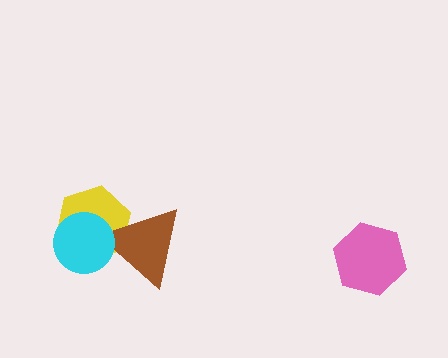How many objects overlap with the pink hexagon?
0 objects overlap with the pink hexagon.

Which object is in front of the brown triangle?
The cyan circle is in front of the brown triangle.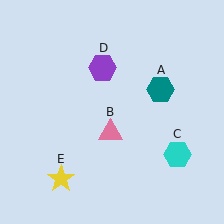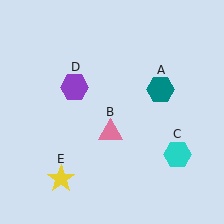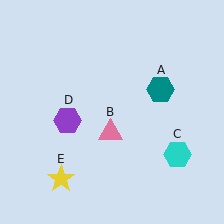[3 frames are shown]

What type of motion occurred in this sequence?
The purple hexagon (object D) rotated counterclockwise around the center of the scene.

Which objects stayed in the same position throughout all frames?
Teal hexagon (object A) and pink triangle (object B) and cyan hexagon (object C) and yellow star (object E) remained stationary.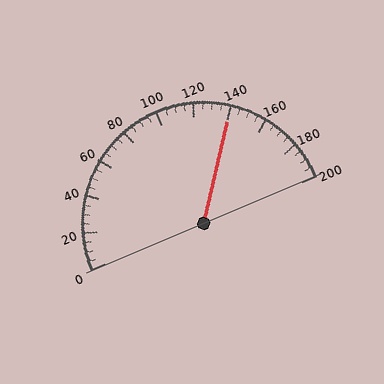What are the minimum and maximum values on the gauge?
The gauge ranges from 0 to 200.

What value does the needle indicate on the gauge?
The needle indicates approximately 140.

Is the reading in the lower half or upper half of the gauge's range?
The reading is in the upper half of the range (0 to 200).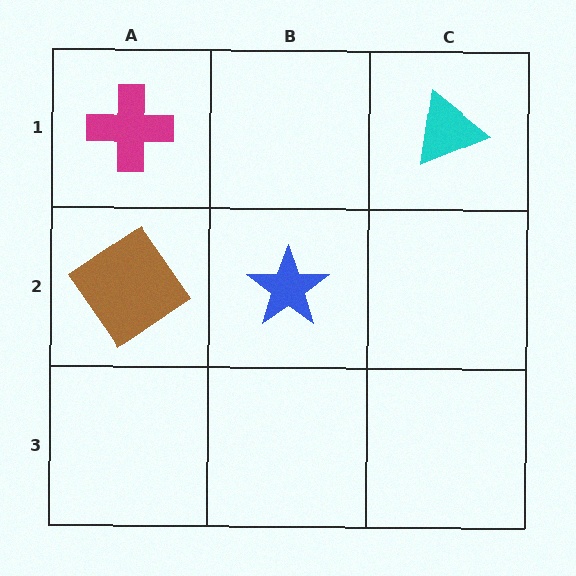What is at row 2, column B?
A blue star.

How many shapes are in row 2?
2 shapes.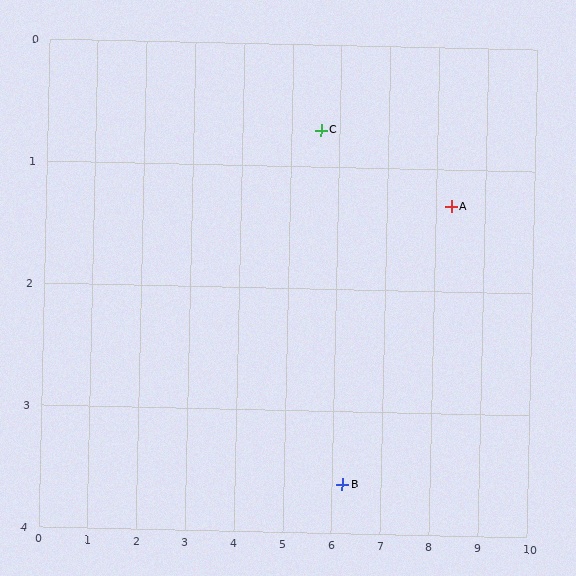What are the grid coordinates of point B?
Point B is at approximately (6.2, 3.6).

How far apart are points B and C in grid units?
Points B and C are about 3.0 grid units apart.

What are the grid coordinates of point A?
Point A is at approximately (8.3, 1.3).